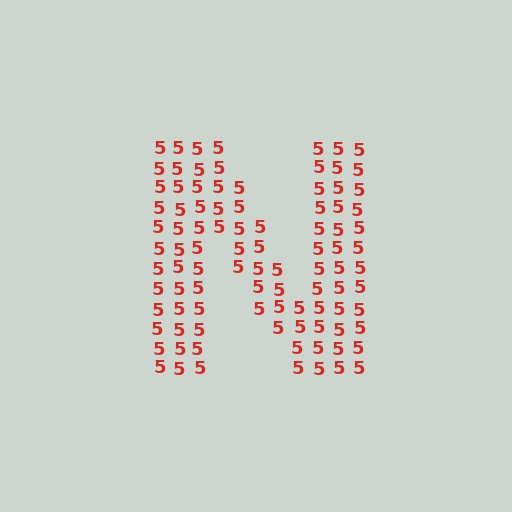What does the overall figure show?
The overall figure shows the letter N.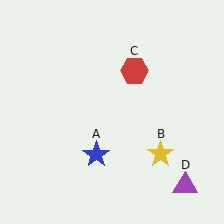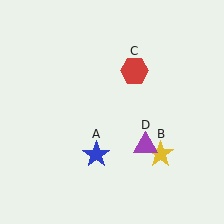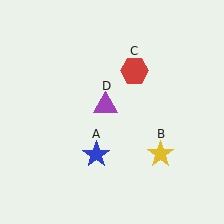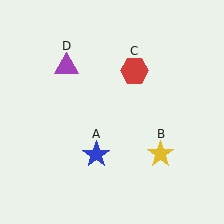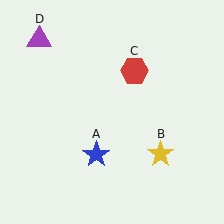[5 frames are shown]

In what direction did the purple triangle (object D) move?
The purple triangle (object D) moved up and to the left.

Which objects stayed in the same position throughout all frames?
Blue star (object A) and yellow star (object B) and red hexagon (object C) remained stationary.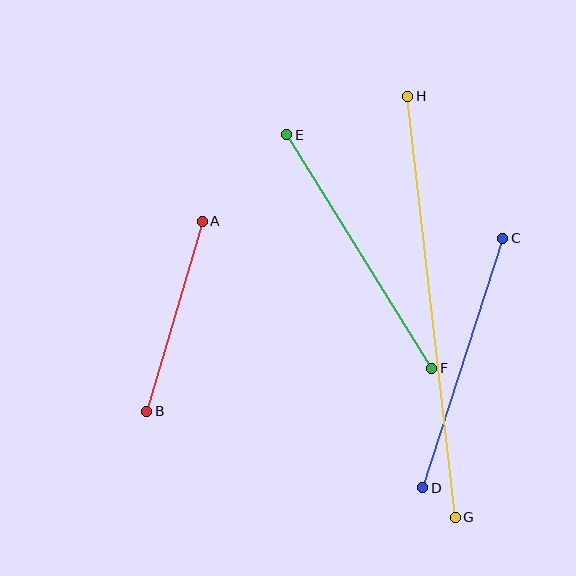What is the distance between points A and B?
The distance is approximately 198 pixels.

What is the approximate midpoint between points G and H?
The midpoint is at approximately (432, 307) pixels.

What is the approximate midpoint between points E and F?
The midpoint is at approximately (359, 251) pixels.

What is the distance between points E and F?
The distance is approximately 275 pixels.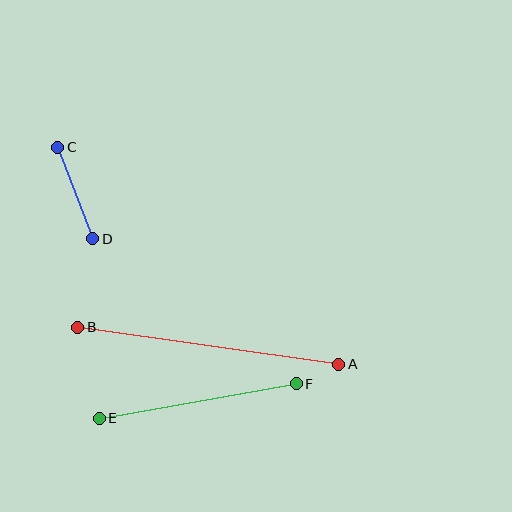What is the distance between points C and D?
The distance is approximately 98 pixels.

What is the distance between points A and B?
The distance is approximately 264 pixels.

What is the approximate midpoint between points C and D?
The midpoint is at approximately (75, 193) pixels.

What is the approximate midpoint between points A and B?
The midpoint is at approximately (208, 346) pixels.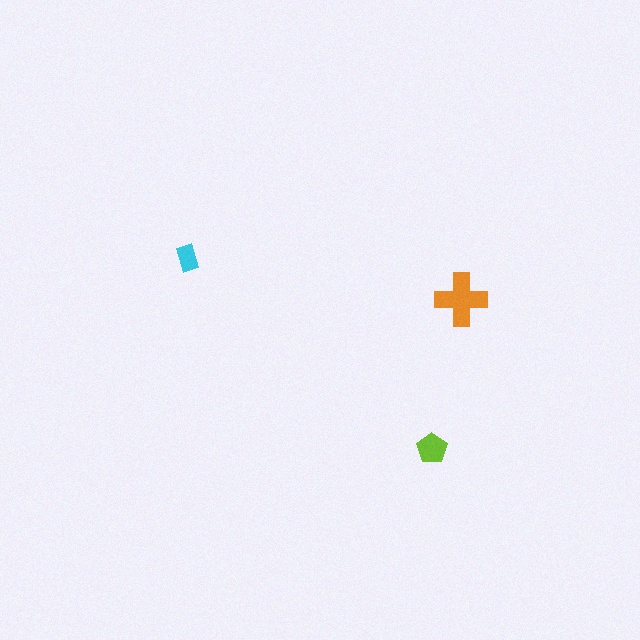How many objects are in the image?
There are 3 objects in the image.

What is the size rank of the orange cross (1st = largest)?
1st.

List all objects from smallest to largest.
The cyan rectangle, the lime pentagon, the orange cross.